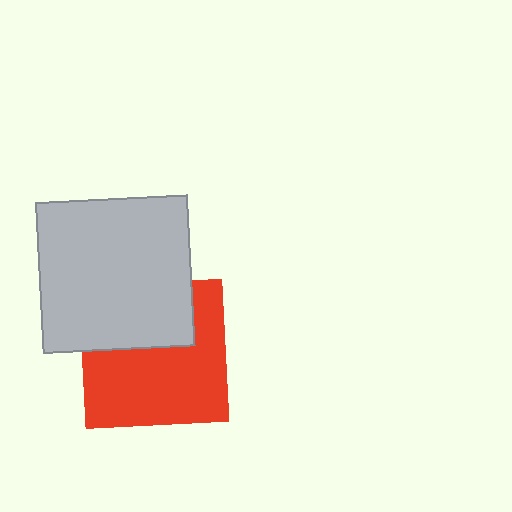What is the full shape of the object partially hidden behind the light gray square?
The partially hidden object is a red square.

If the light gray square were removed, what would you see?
You would see the complete red square.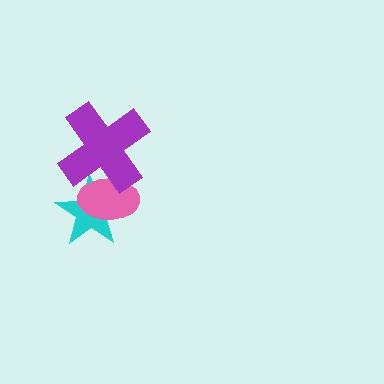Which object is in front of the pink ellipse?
The purple cross is in front of the pink ellipse.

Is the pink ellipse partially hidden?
Yes, it is partially covered by another shape.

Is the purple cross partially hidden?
No, no other shape covers it.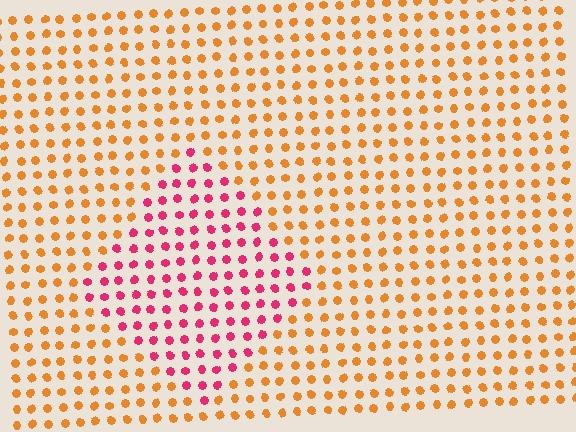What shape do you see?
I see a diamond.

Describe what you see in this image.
The image is filled with small orange elements in a uniform arrangement. A diamond-shaped region is visible where the elements are tinted to a slightly different hue, forming a subtle color boundary.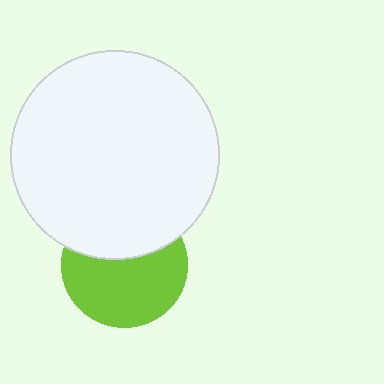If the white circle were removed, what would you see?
You would see the complete lime circle.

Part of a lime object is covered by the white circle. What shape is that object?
It is a circle.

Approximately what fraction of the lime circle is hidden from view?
Roughly 38% of the lime circle is hidden behind the white circle.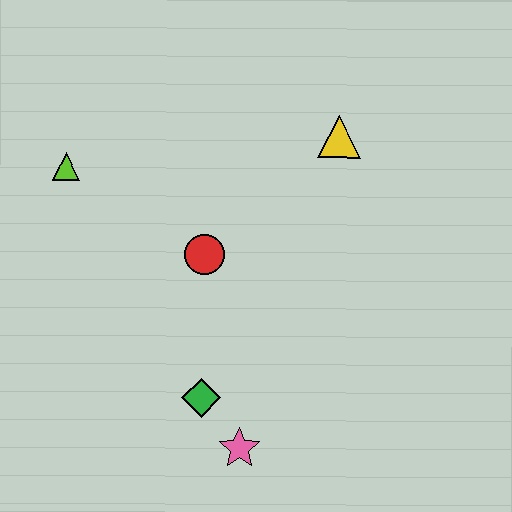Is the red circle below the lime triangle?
Yes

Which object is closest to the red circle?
The green diamond is closest to the red circle.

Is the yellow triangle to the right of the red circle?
Yes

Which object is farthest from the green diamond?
The yellow triangle is farthest from the green diamond.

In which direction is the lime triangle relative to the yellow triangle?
The lime triangle is to the left of the yellow triangle.